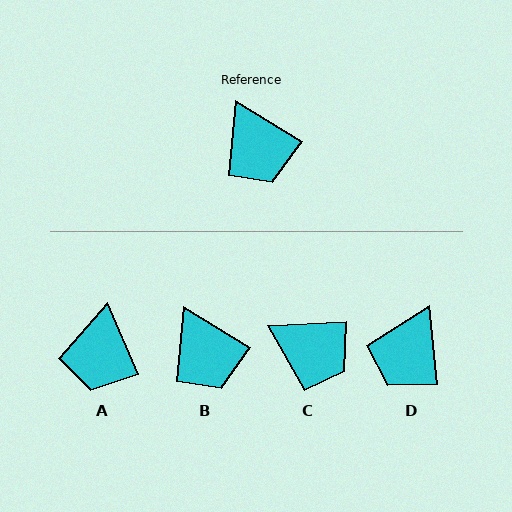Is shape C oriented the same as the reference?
No, it is off by about 34 degrees.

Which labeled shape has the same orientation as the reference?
B.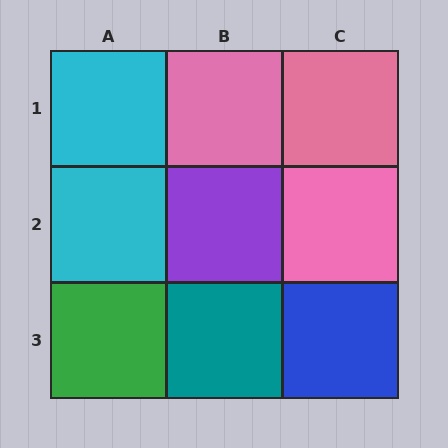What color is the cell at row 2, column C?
Pink.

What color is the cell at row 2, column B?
Purple.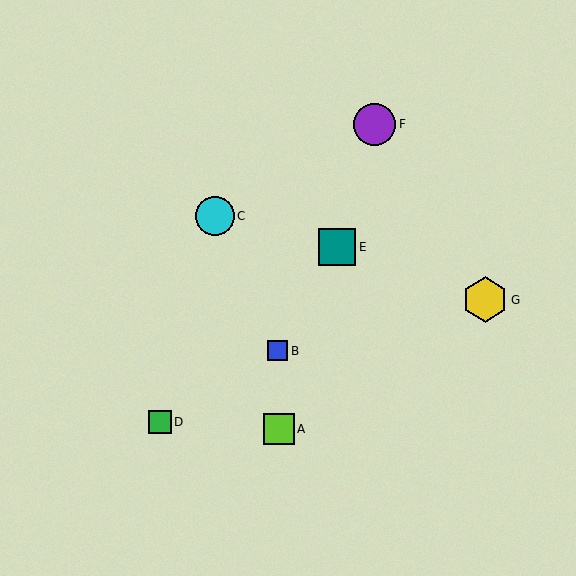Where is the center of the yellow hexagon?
The center of the yellow hexagon is at (485, 300).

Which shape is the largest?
The yellow hexagon (labeled G) is the largest.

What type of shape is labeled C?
Shape C is a cyan circle.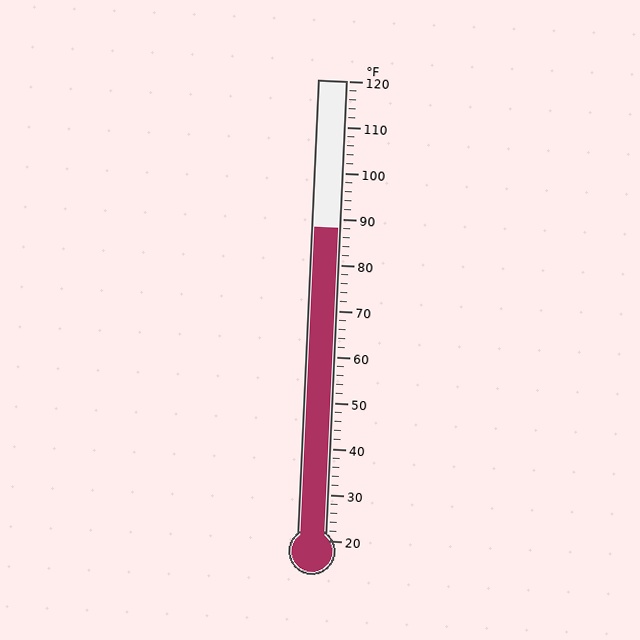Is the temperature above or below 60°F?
The temperature is above 60°F.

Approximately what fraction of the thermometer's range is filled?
The thermometer is filled to approximately 70% of its range.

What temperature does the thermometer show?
The thermometer shows approximately 88°F.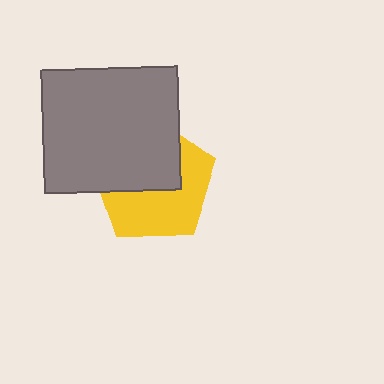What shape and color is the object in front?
The object in front is a gray rectangle.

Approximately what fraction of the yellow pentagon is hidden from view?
Roughly 47% of the yellow pentagon is hidden behind the gray rectangle.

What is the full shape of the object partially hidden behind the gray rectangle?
The partially hidden object is a yellow pentagon.